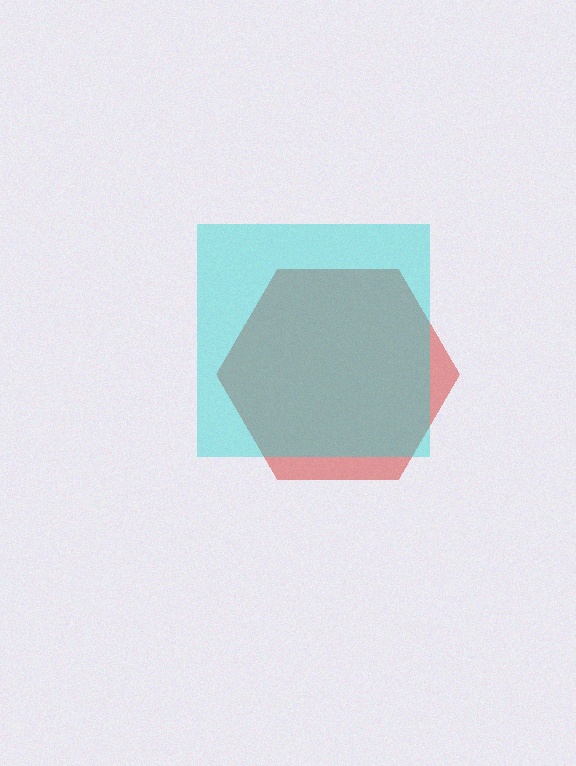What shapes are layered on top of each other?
The layered shapes are: a red hexagon, a cyan square.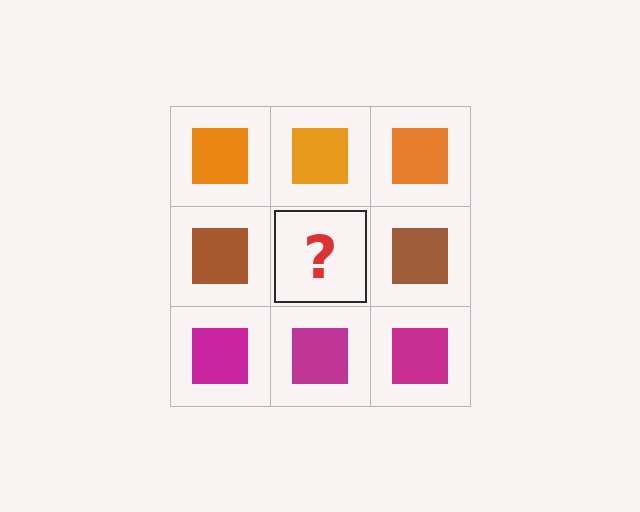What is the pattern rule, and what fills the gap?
The rule is that each row has a consistent color. The gap should be filled with a brown square.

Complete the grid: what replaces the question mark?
The question mark should be replaced with a brown square.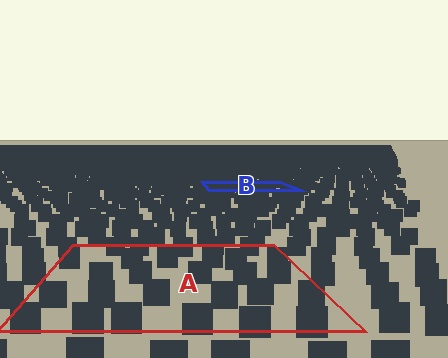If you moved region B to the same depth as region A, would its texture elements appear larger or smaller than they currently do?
They would appear larger. At a closer depth, the same texture elements are projected at a bigger on-screen size.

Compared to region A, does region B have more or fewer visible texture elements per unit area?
Region B has more texture elements per unit area — they are packed more densely because it is farther away.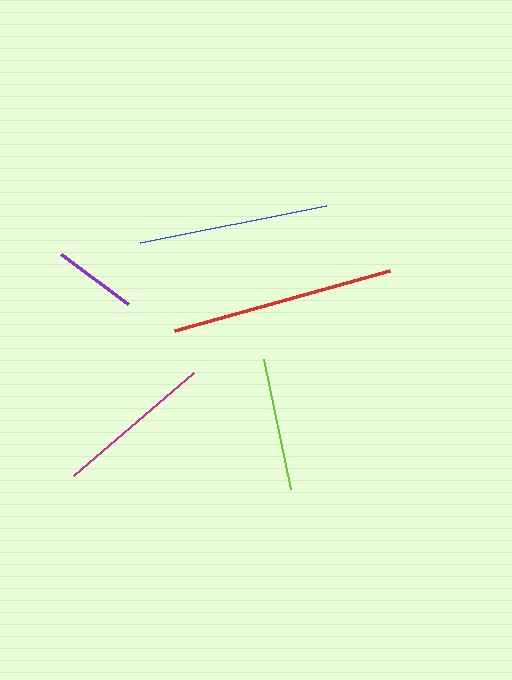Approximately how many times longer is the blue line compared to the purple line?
The blue line is approximately 2.3 times the length of the purple line.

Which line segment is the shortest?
The purple line is the shortest at approximately 83 pixels.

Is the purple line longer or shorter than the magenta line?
The magenta line is longer than the purple line.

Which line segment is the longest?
The red line is the longest at approximately 223 pixels.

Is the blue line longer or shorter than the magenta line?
The blue line is longer than the magenta line.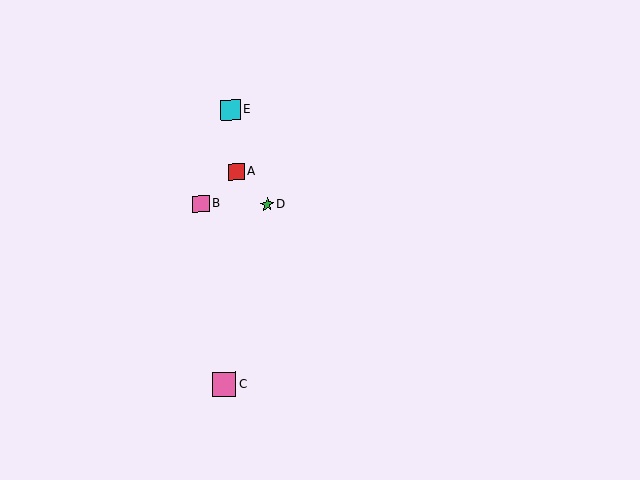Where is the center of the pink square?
The center of the pink square is at (201, 204).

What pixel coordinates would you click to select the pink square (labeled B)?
Click at (201, 204) to select the pink square B.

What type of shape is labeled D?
Shape D is a green star.